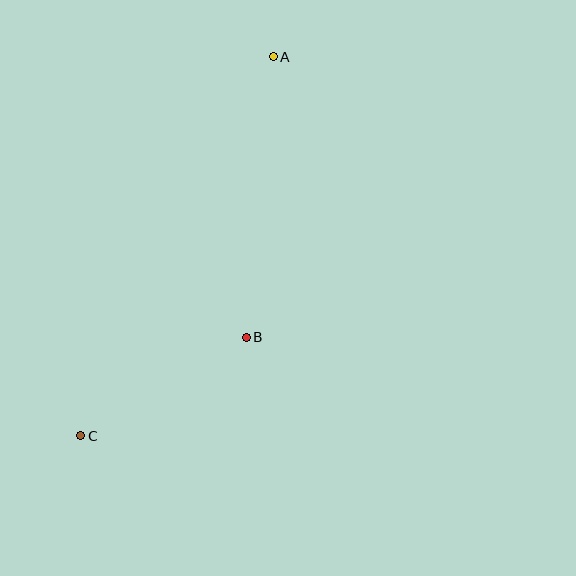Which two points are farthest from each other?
Points A and C are farthest from each other.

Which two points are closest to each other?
Points B and C are closest to each other.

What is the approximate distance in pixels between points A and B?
The distance between A and B is approximately 282 pixels.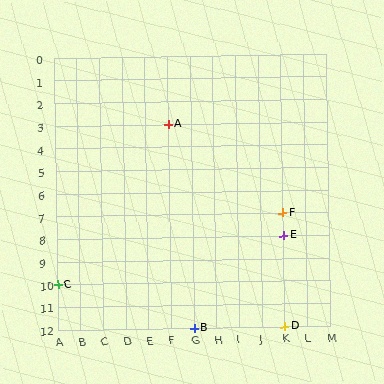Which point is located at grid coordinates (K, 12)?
Point D is at (K, 12).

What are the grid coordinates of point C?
Point C is at grid coordinates (A, 10).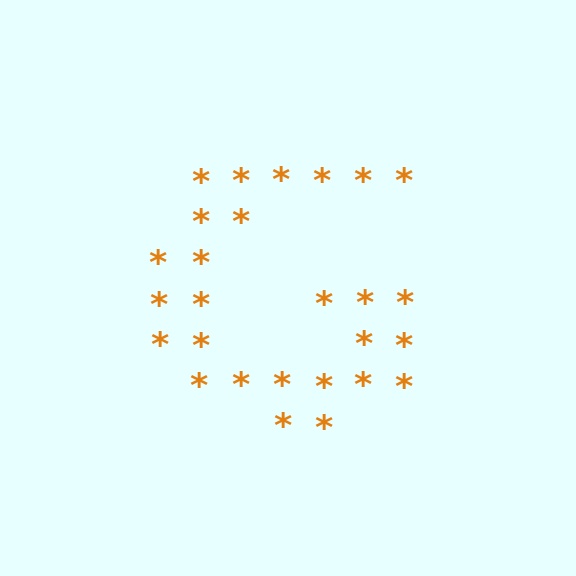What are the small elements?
The small elements are asterisks.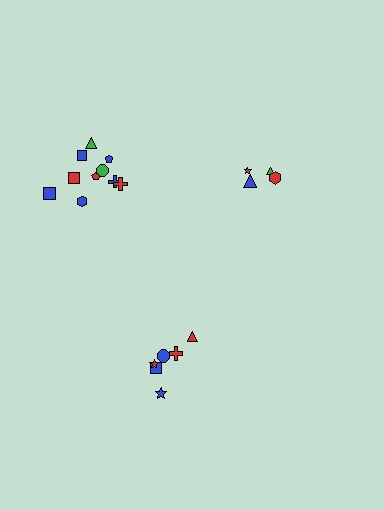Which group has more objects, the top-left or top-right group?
The top-left group.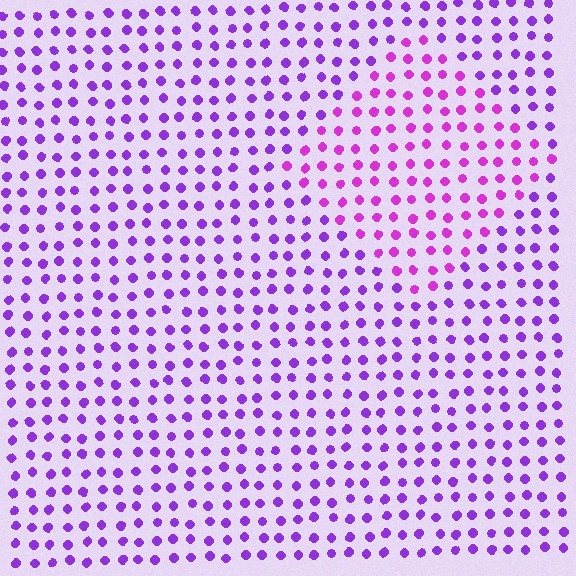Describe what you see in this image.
The image is filled with small purple elements in a uniform arrangement. A diamond-shaped region is visible where the elements are tinted to a slightly different hue, forming a subtle color boundary.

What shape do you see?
I see a diamond.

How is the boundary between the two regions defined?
The boundary is defined purely by a slight shift in hue (about 28 degrees). Spacing, size, and orientation are identical on both sides.